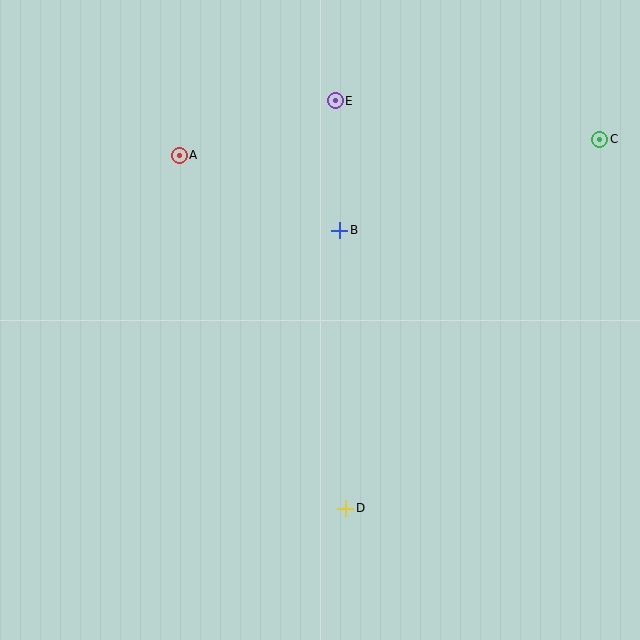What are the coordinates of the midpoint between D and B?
The midpoint between D and B is at (343, 369).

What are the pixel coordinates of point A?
Point A is at (179, 155).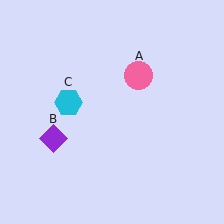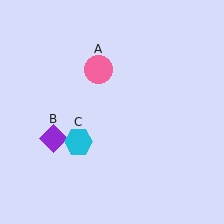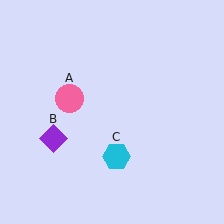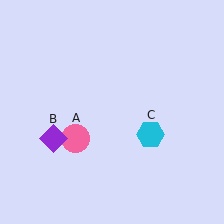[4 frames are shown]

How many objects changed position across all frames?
2 objects changed position: pink circle (object A), cyan hexagon (object C).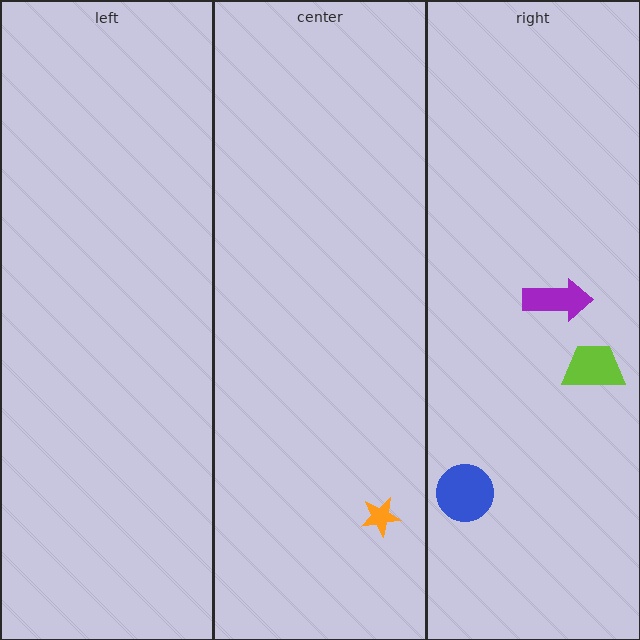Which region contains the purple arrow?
The right region.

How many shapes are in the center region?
1.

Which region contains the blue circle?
The right region.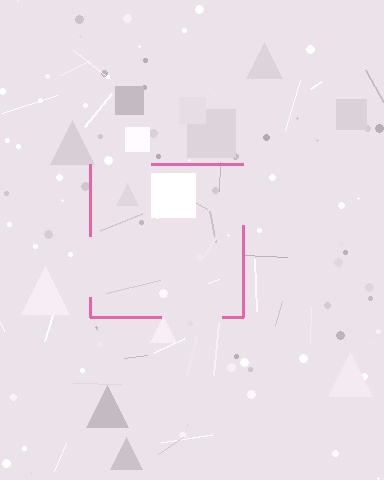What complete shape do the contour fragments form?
The contour fragments form a square.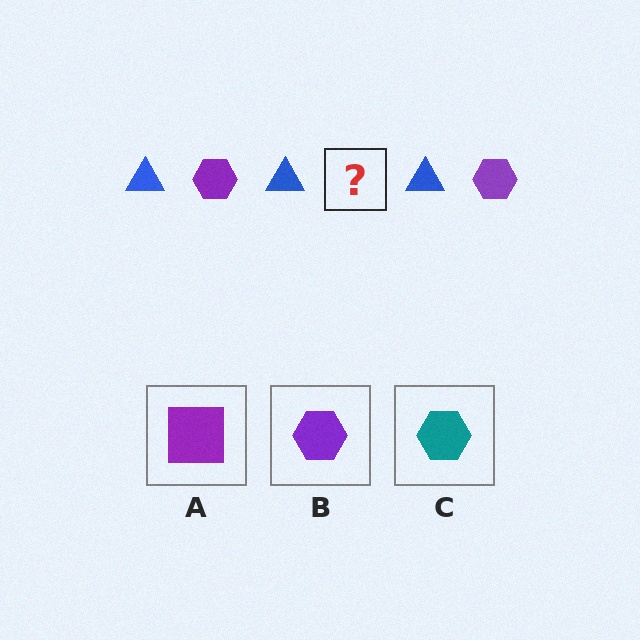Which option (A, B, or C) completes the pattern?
B.